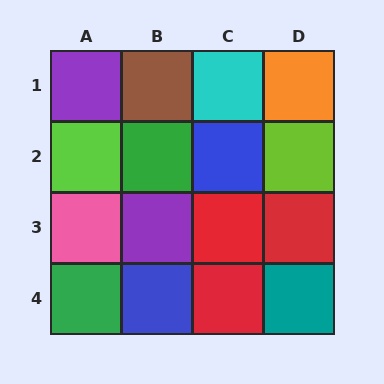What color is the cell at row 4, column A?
Green.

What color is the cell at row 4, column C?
Red.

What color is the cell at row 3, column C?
Red.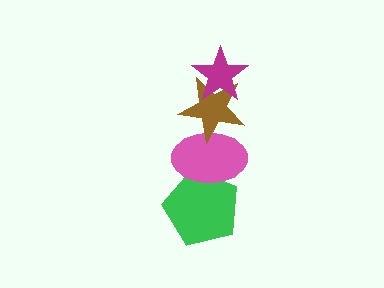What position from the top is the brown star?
The brown star is 2nd from the top.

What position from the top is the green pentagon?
The green pentagon is 4th from the top.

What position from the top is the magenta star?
The magenta star is 1st from the top.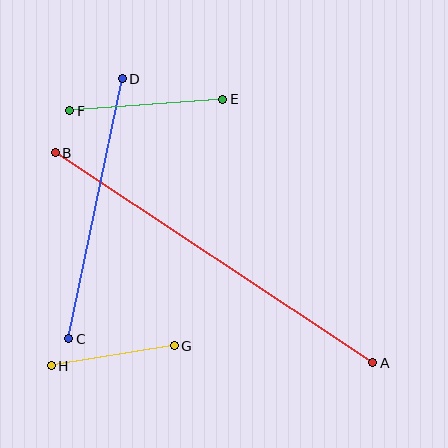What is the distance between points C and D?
The distance is approximately 266 pixels.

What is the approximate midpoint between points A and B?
The midpoint is at approximately (214, 258) pixels.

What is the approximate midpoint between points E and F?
The midpoint is at approximately (146, 105) pixels.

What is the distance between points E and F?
The distance is approximately 154 pixels.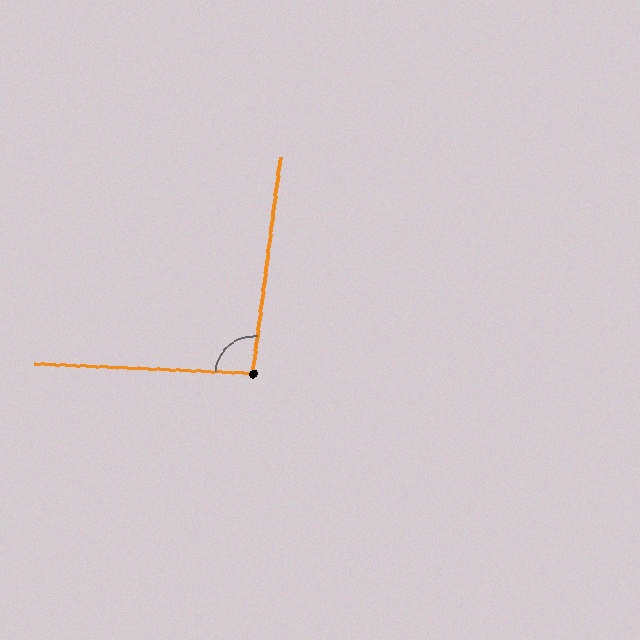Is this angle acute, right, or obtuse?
It is approximately a right angle.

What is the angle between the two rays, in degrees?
Approximately 95 degrees.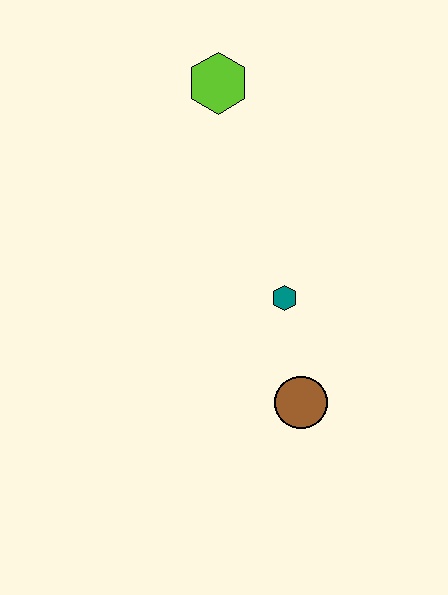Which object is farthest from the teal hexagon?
The lime hexagon is farthest from the teal hexagon.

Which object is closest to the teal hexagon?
The brown circle is closest to the teal hexagon.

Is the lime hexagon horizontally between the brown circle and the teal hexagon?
No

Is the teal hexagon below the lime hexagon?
Yes